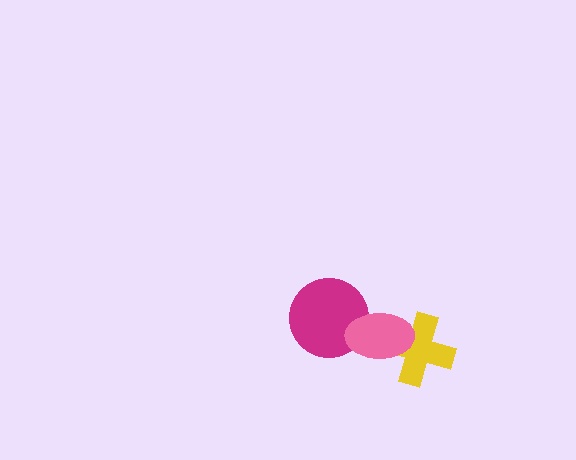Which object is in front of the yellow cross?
The pink ellipse is in front of the yellow cross.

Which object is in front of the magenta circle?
The pink ellipse is in front of the magenta circle.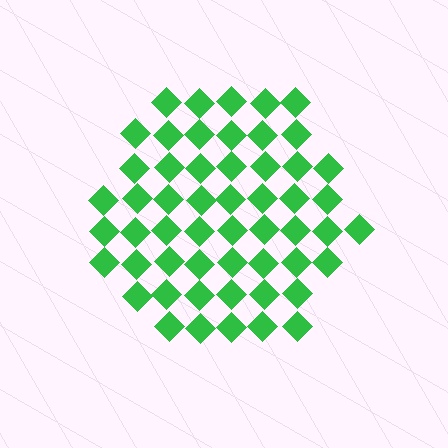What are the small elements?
The small elements are diamonds.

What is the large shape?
The large shape is a hexagon.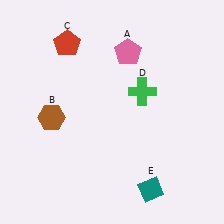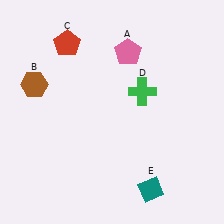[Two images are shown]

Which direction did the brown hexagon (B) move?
The brown hexagon (B) moved up.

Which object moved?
The brown hexagon (B) moved up.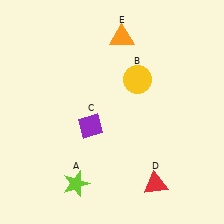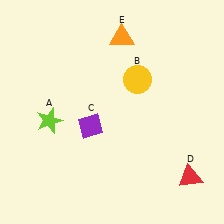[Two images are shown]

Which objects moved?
The objects that moved are: the lime star (A), the red triangle (D).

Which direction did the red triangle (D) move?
The red triangle (D) moved right.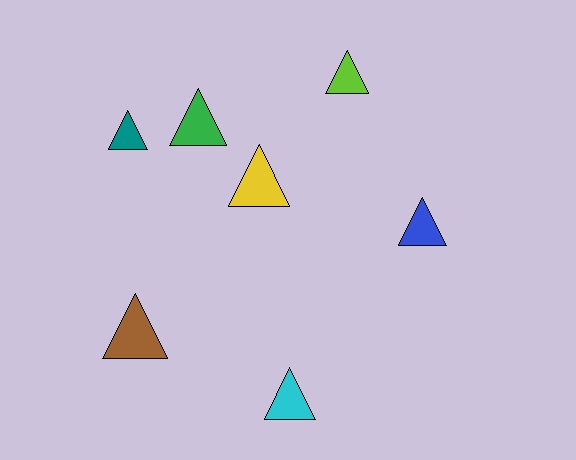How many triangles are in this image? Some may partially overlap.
There are 7 triangles.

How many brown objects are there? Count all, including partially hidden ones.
There is 1 brown object.